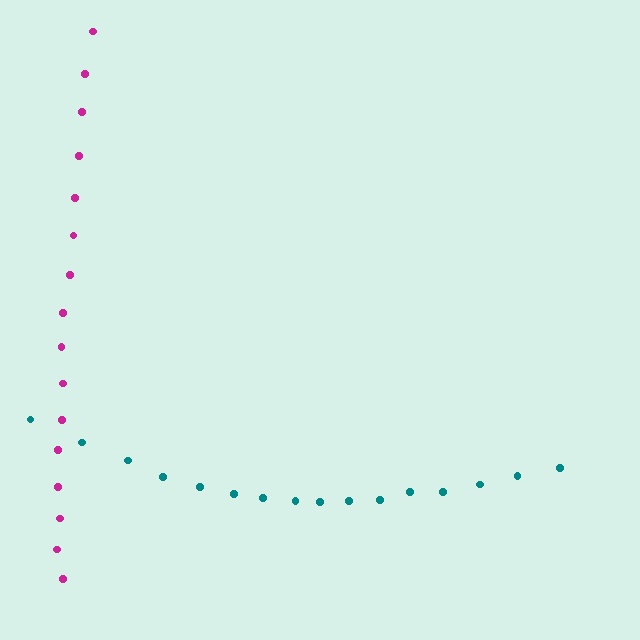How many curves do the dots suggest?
There are 2 distinct paths.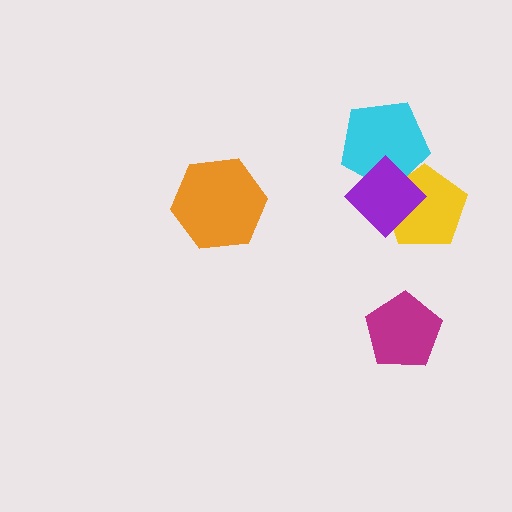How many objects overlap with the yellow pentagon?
2 objects overlap with the yellow pentagon.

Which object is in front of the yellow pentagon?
The purple diamond is in front of the yellow pentagon.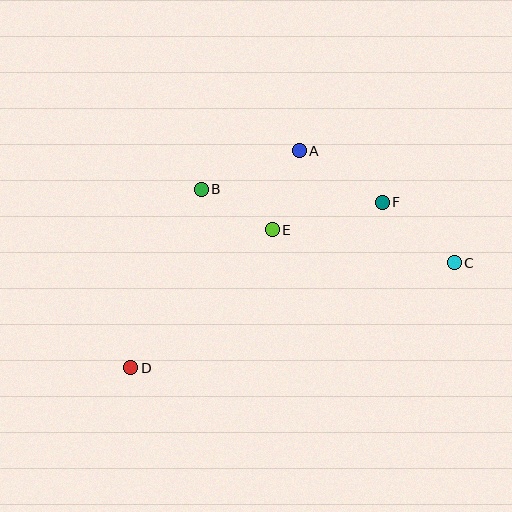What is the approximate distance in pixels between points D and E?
The distance between D and E is approximately 197 pixels.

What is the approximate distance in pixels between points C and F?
The distance between C and F is approximately 94 pixels.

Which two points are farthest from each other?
Points C and D are farthest from each other.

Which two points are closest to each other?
Points B and E are closest to each other.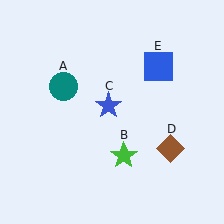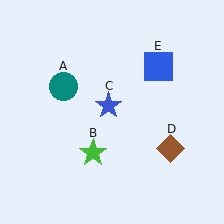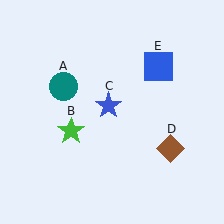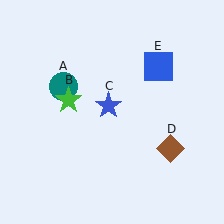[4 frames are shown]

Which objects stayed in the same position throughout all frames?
Teal circle (object A) and blue star (object C) and brown diamond (object D) and blue square (object E) remained stationary.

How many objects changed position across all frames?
1 object changed position: green star (object B).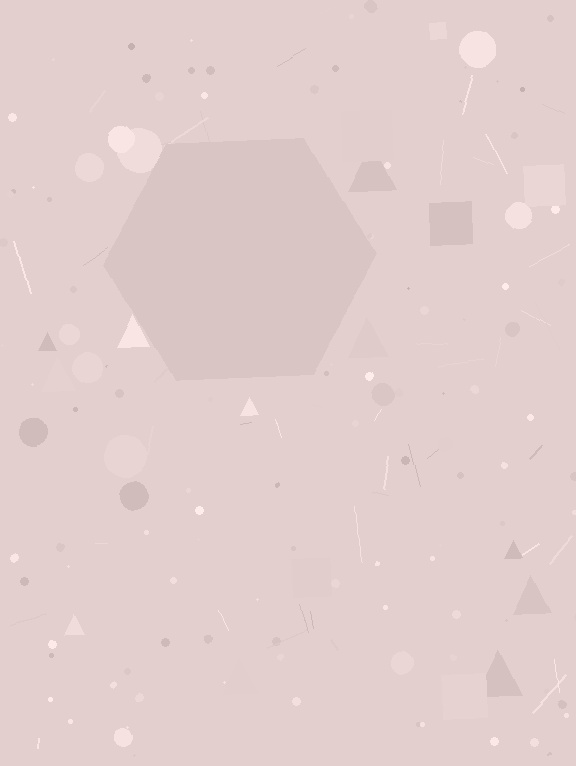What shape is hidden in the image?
A hexagon is hidden in the image.